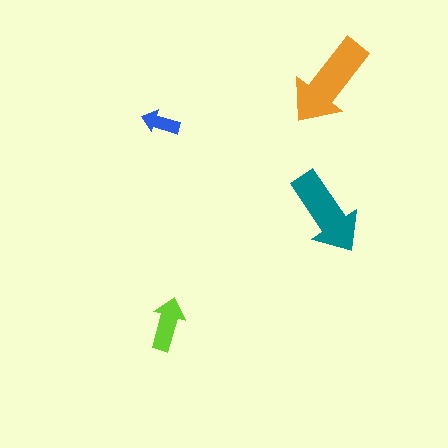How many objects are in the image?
There are 4 objects in the image.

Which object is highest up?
The orange arrow is topmost.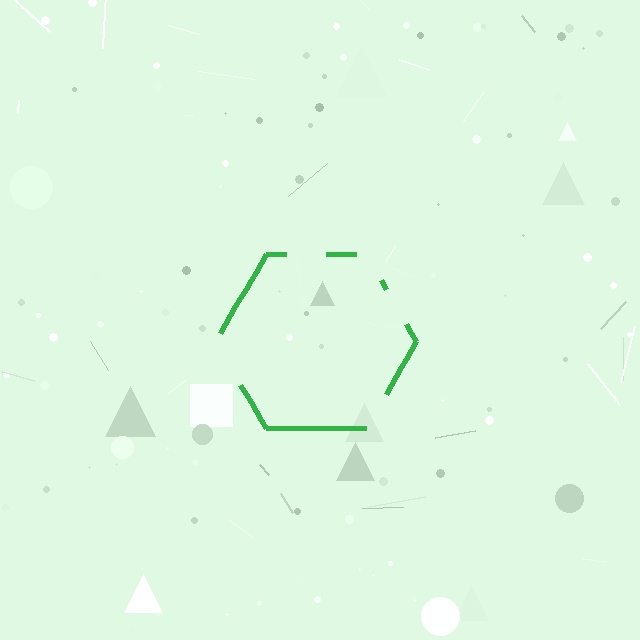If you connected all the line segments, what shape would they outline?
They would outline a hexagon.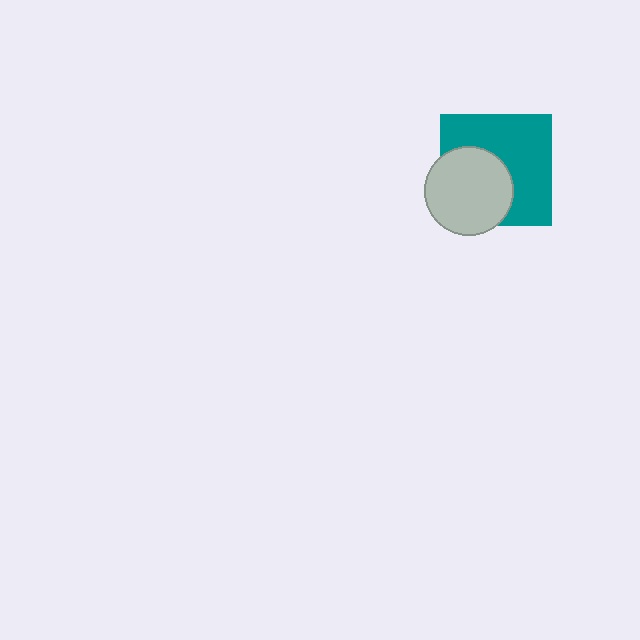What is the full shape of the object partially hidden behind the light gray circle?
The partially hidden object is a teal square.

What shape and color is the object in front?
The object in front is a light gray circle.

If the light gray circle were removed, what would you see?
You would see the complete teal square.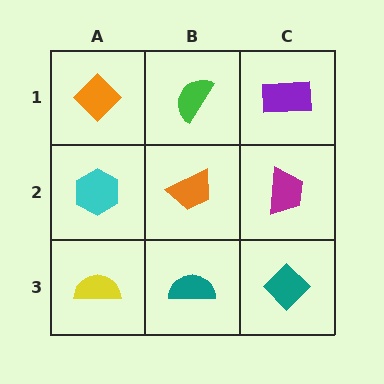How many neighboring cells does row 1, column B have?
3.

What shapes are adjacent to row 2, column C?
A purple rectangle (row 1, column C), a teal diamond (row 3, column C), an orange trapezoid (row 2, column B).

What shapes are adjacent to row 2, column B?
A green semicircle (row 1, column B), a teal semicircle (row 3, column B), a cyan hexagon (row 2, column A), a magenta trapezoid (row 2, column C).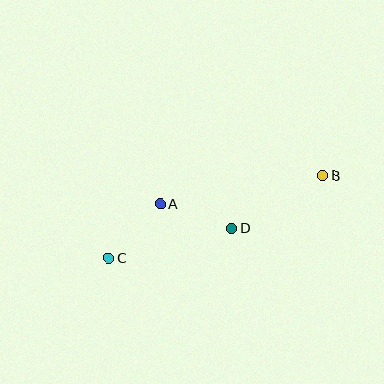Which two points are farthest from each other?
Points B and C are farthest from each other.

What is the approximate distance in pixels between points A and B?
The distance between A and B is approximately 166 pixels.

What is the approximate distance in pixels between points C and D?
The distance between C and D is approximately 127 pixels.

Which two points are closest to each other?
Points A and C are closest to each other.